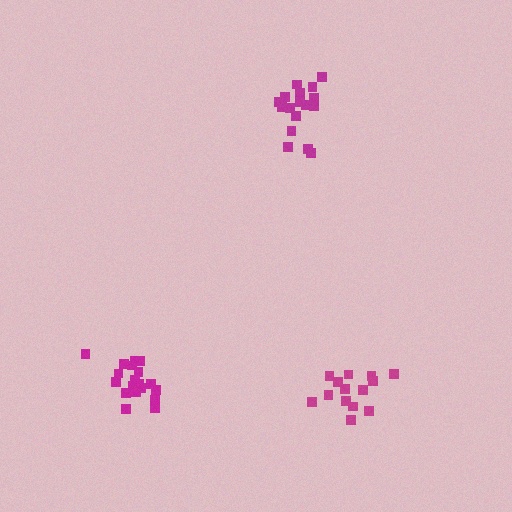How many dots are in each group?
Group 1: 18 dots, Group 2: 19 dots, Group 3: 14 dots (51 total).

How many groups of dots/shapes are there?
There are 3 groups.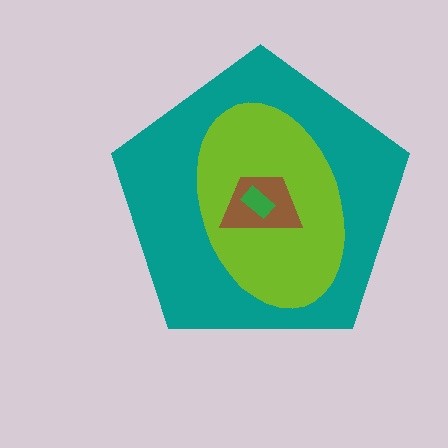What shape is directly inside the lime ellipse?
The brown trapezoid.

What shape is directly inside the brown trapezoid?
The green rectangle.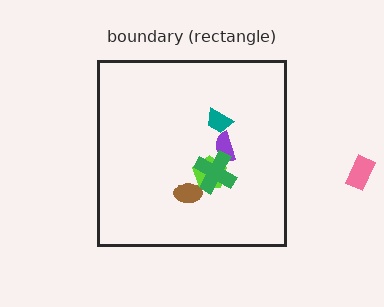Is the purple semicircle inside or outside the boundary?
Inside.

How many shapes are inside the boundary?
5 inside, 1 outside.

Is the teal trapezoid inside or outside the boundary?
Inside.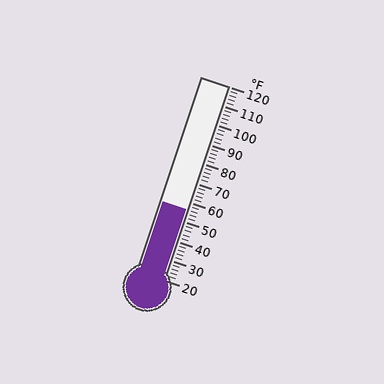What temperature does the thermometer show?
The thermometer shows approximately 56°F.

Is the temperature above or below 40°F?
The temperature is above 40°F.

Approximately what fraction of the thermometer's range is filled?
The thermometer is filled to approximately 35% of its range.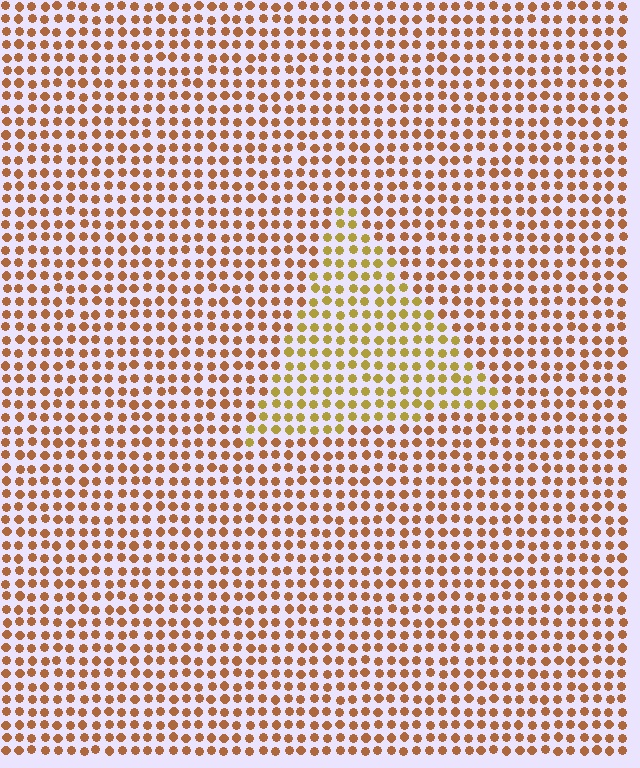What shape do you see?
I see a triangle.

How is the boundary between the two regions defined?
The boundary is defined purely by a slight shift in hue (about 29 degrees). Spacing, size, and orientation are identical on both sides.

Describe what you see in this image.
The image is filled with small brown elements in a uniform arrangement. A triangle-shaped region is visible where the elements are tinted to a slightly different hue, forming a subtle color boundary.